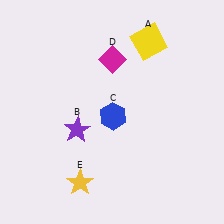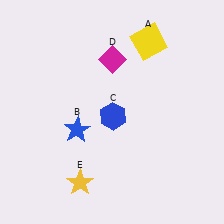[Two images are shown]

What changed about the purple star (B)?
In Image 1, B is purple. In Image 2, it changed to blue.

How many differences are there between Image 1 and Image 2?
There is 1 difference between the two images.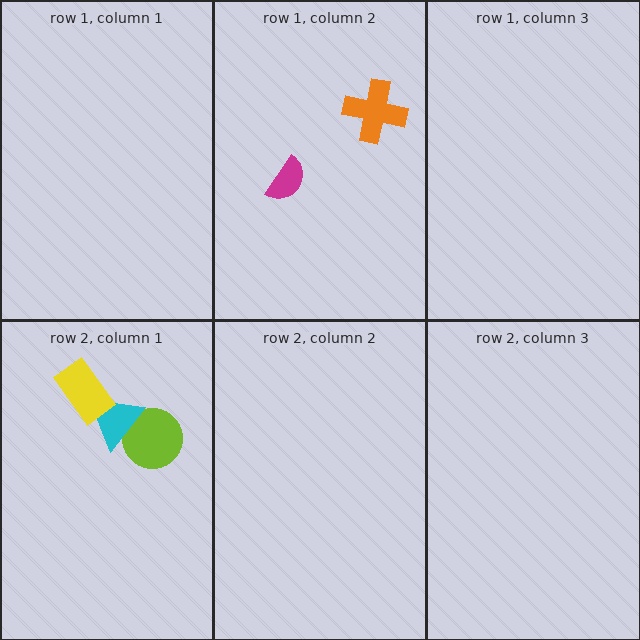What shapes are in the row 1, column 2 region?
The magenta semicircle, the orange cross.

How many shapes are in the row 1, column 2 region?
2.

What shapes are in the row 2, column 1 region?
The lime circle, the cyan triangle, the yellow rectangle.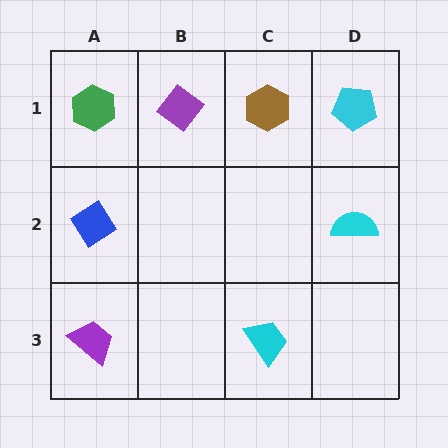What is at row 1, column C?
A brown hexagon.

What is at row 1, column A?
A green hexagon.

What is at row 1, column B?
A purple diamond.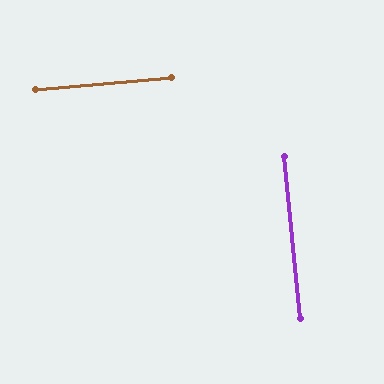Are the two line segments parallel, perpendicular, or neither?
Perpendicular — they meet at approximately 89°.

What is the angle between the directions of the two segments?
Approximately 89 degrees.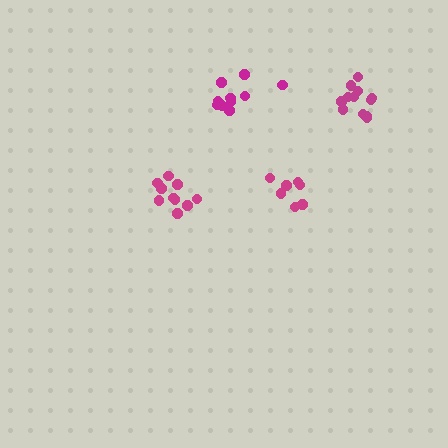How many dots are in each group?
Group 1: 7 dots, Group 2: 10 dots, Group 3: 12 dots, Group 4: 10 dots (39 total).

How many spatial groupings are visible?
There are 4 spatial groupings.